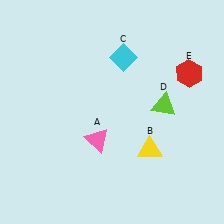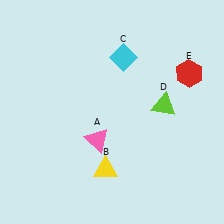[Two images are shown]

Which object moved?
The yellow triangle (B) moved left.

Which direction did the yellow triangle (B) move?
The yellow triangle (B) moved left.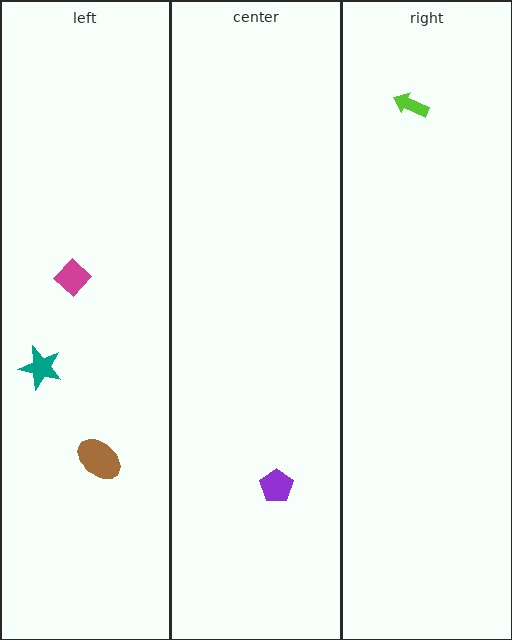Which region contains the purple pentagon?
The center region.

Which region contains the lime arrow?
The right region.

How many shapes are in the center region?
1.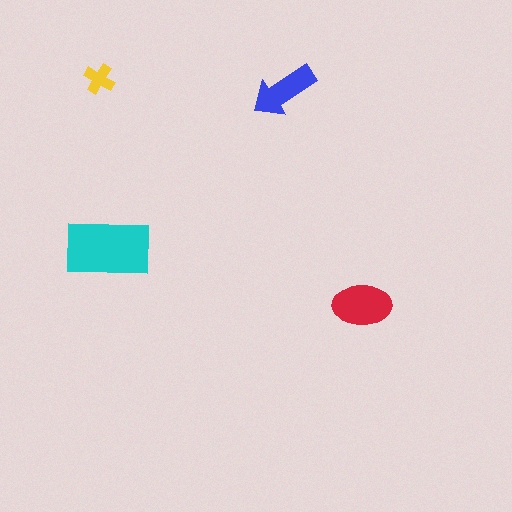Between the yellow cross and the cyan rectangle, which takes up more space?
The cyan rectangle.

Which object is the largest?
The cyan rectangle.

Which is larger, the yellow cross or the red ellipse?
The red ellipse.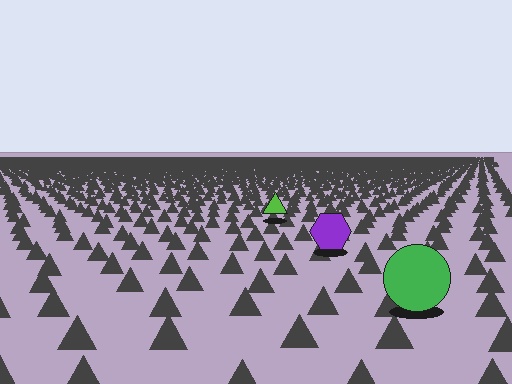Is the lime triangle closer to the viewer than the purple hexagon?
No. The purple hexagon is closer — you can tell from the texture gradient: the ground texture is coarser near it.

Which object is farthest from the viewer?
The lime triangle is farthest from the viewer. It appears smaller and the ground texture around it is denser.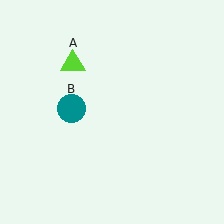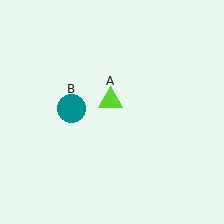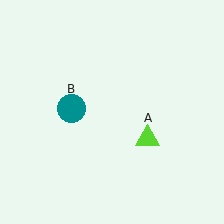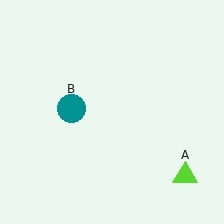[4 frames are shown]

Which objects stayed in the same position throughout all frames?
Teal circle (object B) remained stationary.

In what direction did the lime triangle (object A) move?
The lime triangle (object A) moved down and to the right.